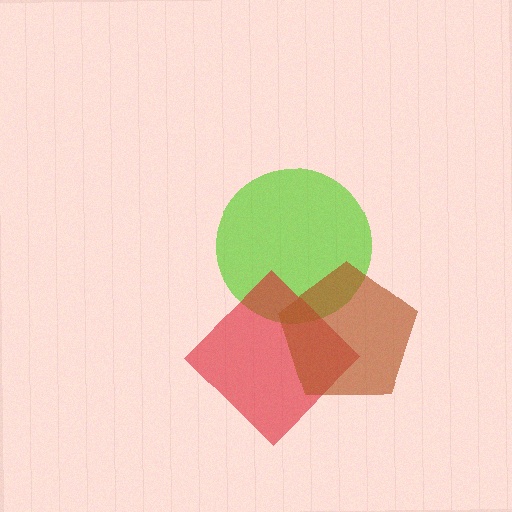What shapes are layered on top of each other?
The layered shapes are: a lime circle, a red diamond, a brown pentagon.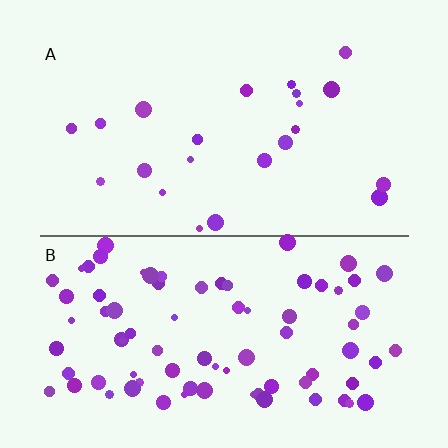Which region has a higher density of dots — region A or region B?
B (the bottom).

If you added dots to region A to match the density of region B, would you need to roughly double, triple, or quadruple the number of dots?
Approximately triple.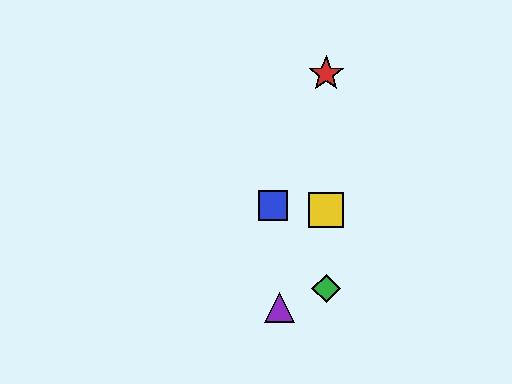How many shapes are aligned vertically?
3 shapes (the red star, the green diamond, the yellow square) are aligned vertically.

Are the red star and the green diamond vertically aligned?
Yes, both are at x≈326.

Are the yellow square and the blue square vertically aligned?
No, the yellow square is at x≈326 and the blue square is at x≈273.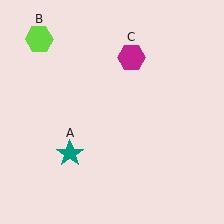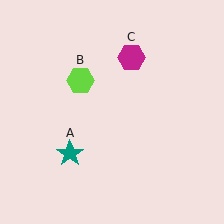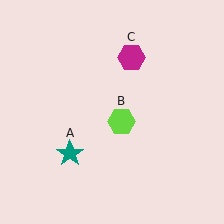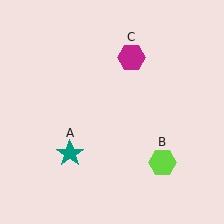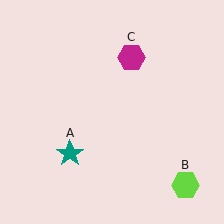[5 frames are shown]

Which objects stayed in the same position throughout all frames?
Teal star (object A) and magenta hexagon (object C) remained stationary.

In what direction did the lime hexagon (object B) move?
The lime hexagon (object B) moved down and to the right.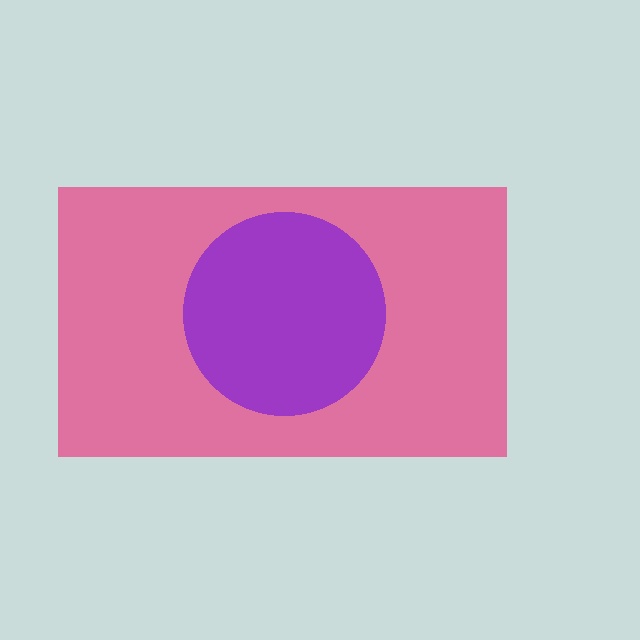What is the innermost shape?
The purple circle.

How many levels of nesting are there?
2.